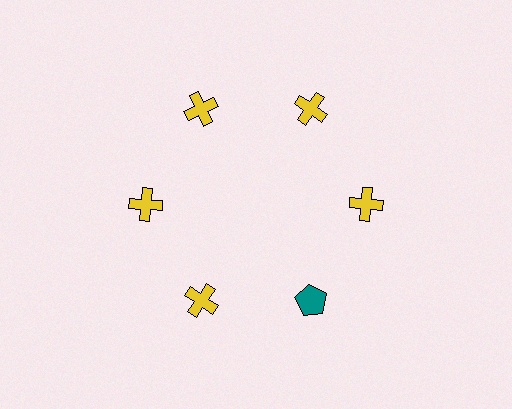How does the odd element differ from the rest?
It differs in both color (teal instead of yellow) and shape (pentagon instead of cross).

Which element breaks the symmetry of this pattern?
The teal pentagon at roughly the 5 o'clock position breaks the symmetry. All other shapes are yellow crosses.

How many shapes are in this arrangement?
There are 6 shapes arranged in a ring pattern.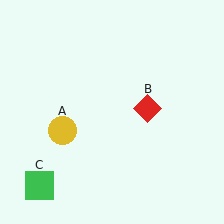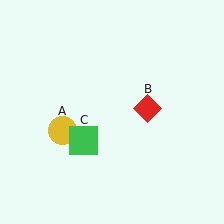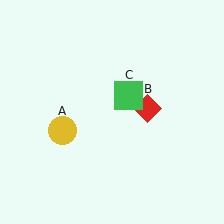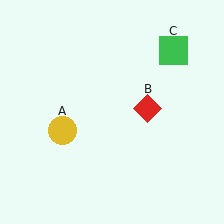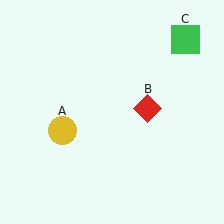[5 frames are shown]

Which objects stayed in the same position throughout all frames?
Yellow circle (object A) and red diamond (object B) remained stationary.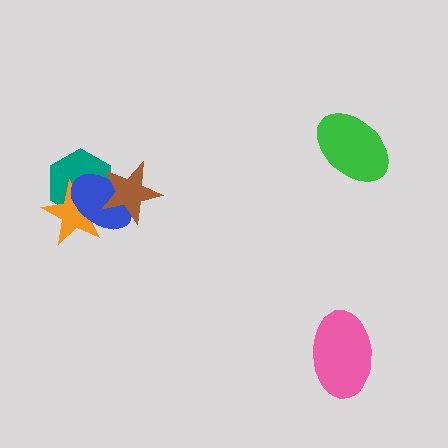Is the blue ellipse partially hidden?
Yes, it is partially covered by another shape.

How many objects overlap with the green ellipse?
0 objects overlap with the green ellipse.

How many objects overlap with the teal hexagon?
3 objects overlap with the teal hexagon.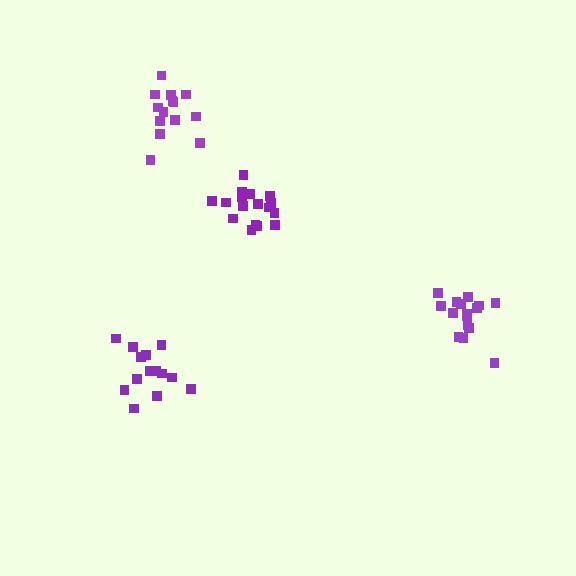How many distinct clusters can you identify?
There are 4 distinct clusters.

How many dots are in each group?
Group 1: 16 dots, Group 2: 16 dots, Group 3: 14 dots, Group 4: 17 dots (63 total).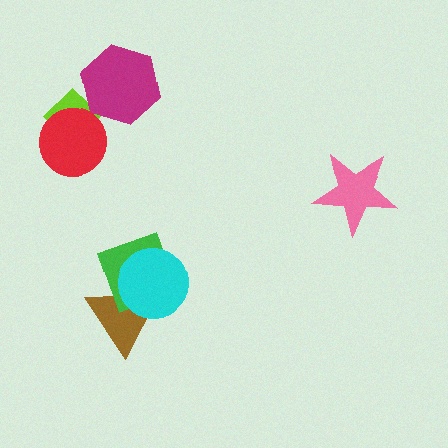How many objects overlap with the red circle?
1 object overlaps with the red circle.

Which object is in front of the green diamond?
The cyan circle is in front of the green diamond.